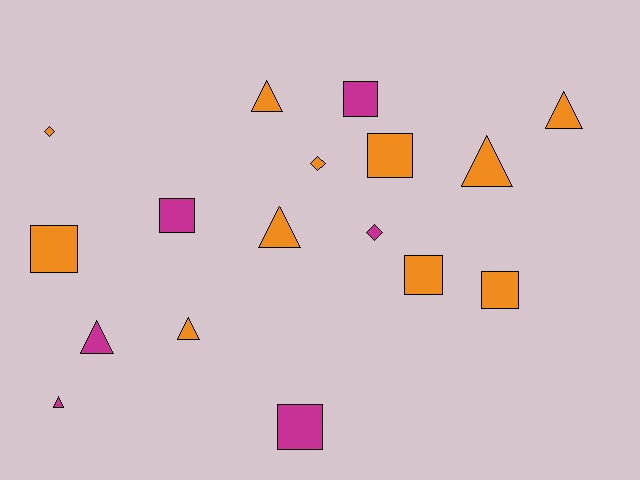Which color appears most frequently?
Orange, with 11 objects.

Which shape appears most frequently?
Square, with 7 objects.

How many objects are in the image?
There are 17 objects.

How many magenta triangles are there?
There are 2 magenta triangles.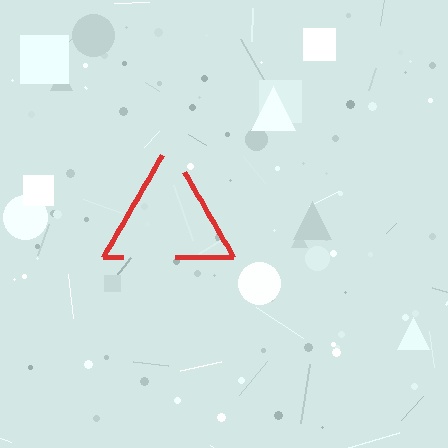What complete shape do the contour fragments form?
The contour fragments form a triangle.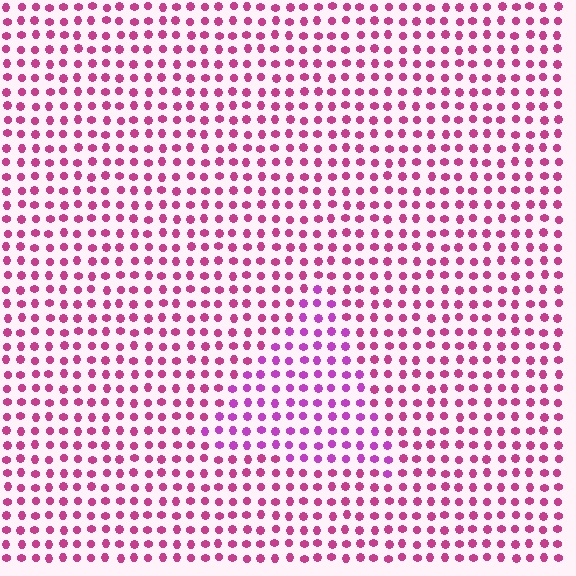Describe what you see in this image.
The image is filled with small magenta elements in a uniform arrangement. A triangle-shaped region is visible where the elements are tinted to a slightly different hue, forming a subtle color boundary.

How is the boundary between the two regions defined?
The boundary is defined purely by a slight shift in hue (about 28 degrees). Spacing, size, and orientation are identical on both sides.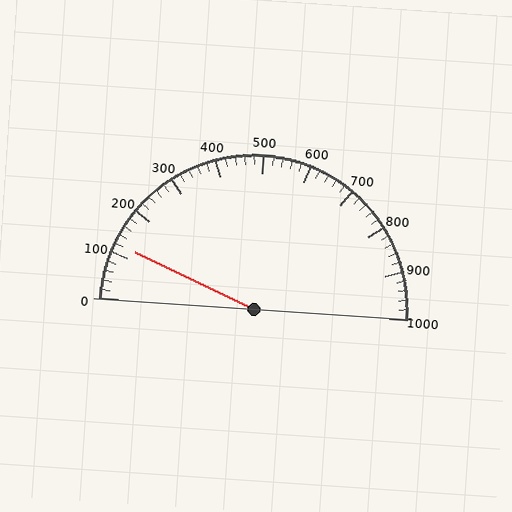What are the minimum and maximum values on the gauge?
The gauge ranges from 0 to 1000.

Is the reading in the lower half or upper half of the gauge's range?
The reading is in the lower half of the range (0 to 1000).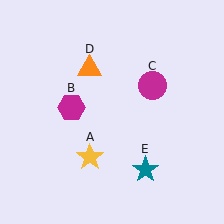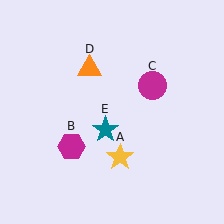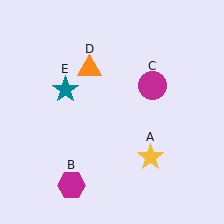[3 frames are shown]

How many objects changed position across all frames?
3 objects changed position: yellow star (object A), magenta hexagon (object B), teal star (object E).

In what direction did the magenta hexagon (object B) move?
The magenta hexagon (object B) moved down.